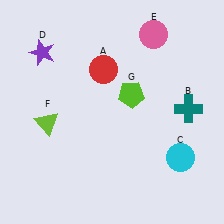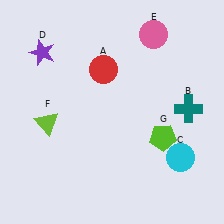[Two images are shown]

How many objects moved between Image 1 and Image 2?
1 object moved between the two images.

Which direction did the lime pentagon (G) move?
The lime pentagon (G) moved down.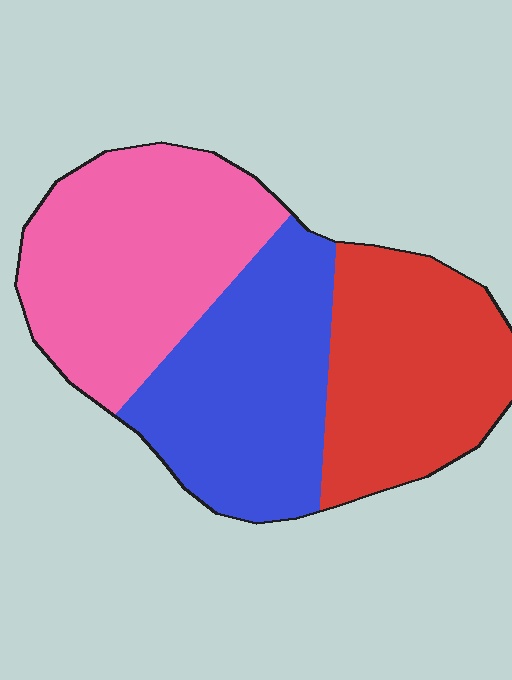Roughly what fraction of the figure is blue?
Blue covers about 35% of the figure.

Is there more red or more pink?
Pink.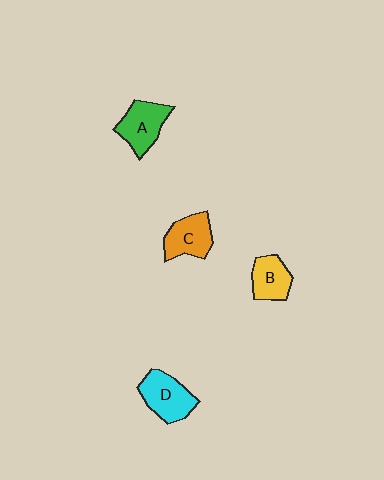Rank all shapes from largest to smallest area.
From largest to smallest: D (cyan), A (green), C (orange), B (yellow).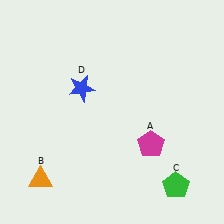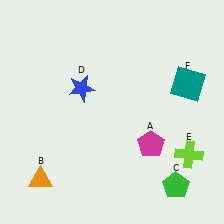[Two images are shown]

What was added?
A lime cross (E), a teal square (F) were added in Image 2.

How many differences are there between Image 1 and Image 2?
There are 2 differences between the two images.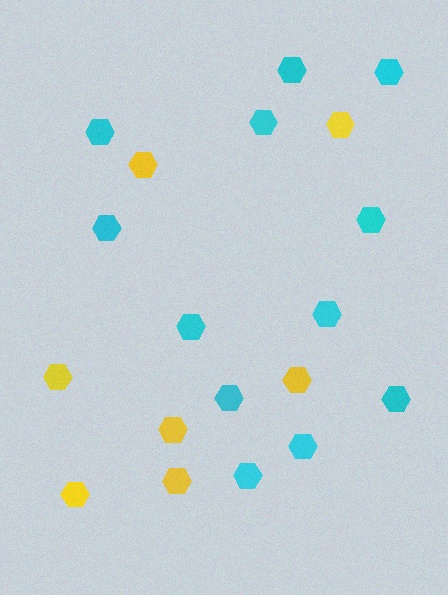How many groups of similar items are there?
There are 2 groups: one group of cyan hexagons (12) and one group of yellow hexagons (7).